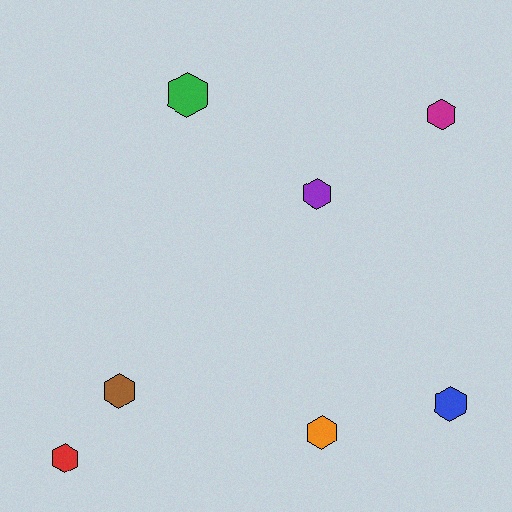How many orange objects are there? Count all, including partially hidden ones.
There is 1 orange object.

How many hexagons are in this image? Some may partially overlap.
There are 7 hexagons.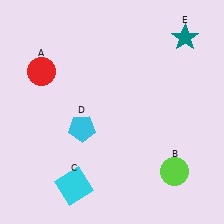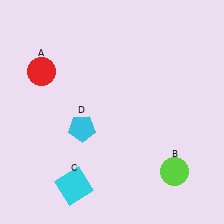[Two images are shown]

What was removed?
The teal star (E) was removed in Image 2.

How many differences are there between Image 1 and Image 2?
There is 1 difference between the two images.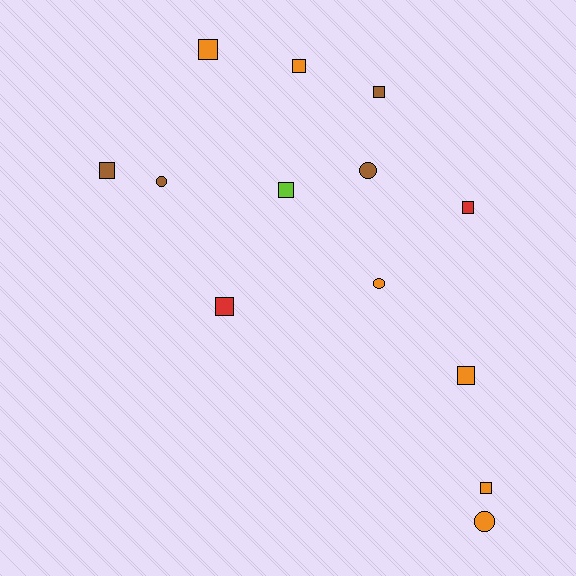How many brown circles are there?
There are 2 brown circles.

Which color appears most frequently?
Orange, with 6 objects.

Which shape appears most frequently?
Square, with 9 objects.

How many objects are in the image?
There are 13 objects.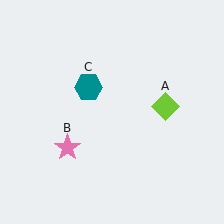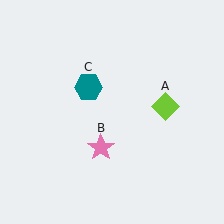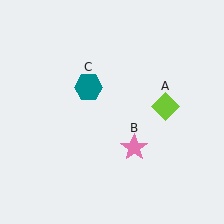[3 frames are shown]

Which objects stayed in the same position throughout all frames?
Lime diamond (object A) and teal hexagon (object C) remained stationary.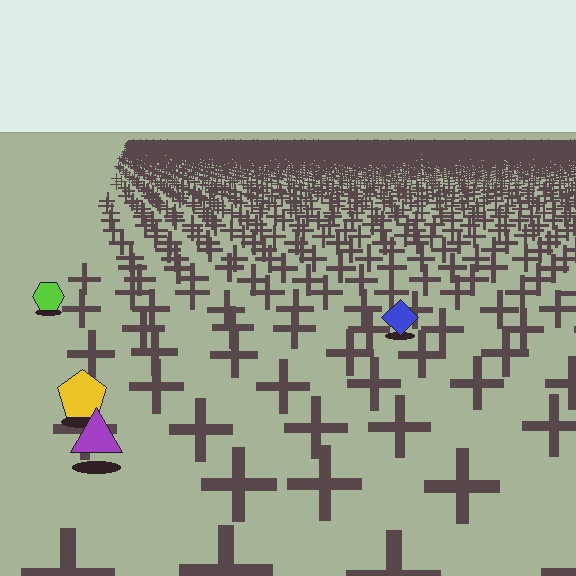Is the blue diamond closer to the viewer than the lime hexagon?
Yes. The blue diamond is closer — you can tell from the texture gradient: the ground texture is coarser near it.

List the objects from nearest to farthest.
From nearest to farthest: the purple triangle, the yellow pentagon, the blue diamond, the lime hexagon.